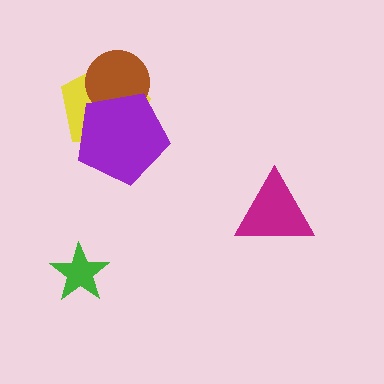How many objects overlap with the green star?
0 objects overlap with the green star.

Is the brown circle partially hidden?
Yes, it is partially covered by another shape.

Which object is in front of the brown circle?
The purple pentagon is in front of the brown circle.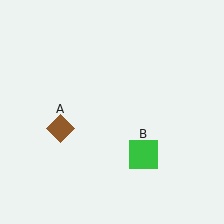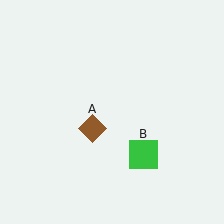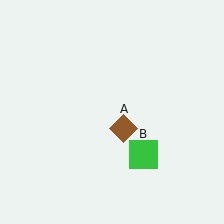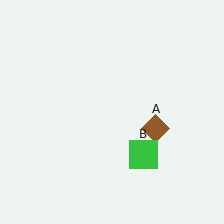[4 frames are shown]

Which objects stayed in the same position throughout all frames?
Green square (object B) remained stationary.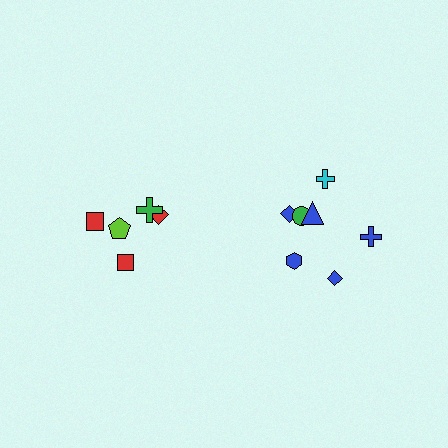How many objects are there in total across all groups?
There are 12 objects.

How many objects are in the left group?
There are 5 objects.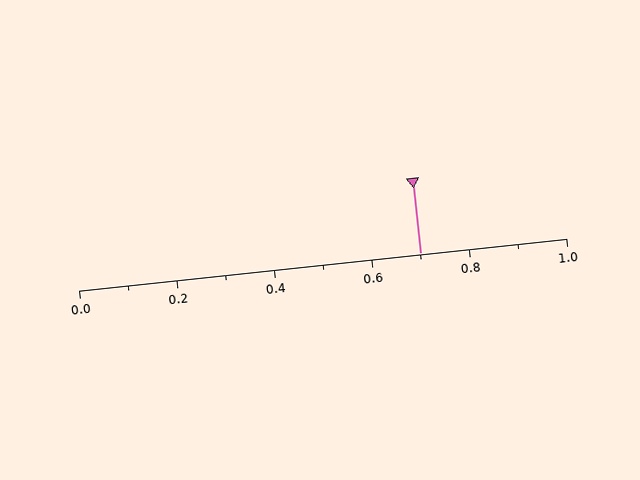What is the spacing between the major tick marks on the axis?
The major ticks are spaced 0.2 apart.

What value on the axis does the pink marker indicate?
The marker indicates approximately 0.7.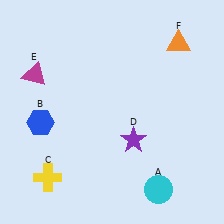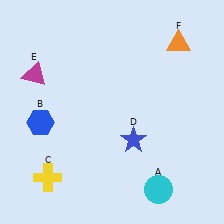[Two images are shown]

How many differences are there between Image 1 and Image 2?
There is 1 difference between the two images.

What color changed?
The star (D) changed from purple in Image 1 to blue in Image 2.